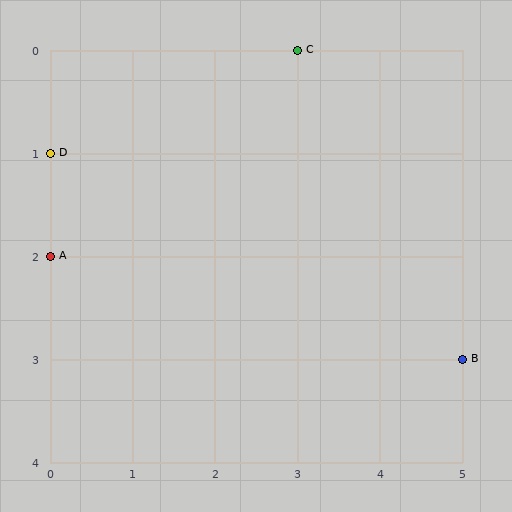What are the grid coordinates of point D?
Point D is at grid coordinates (0, 1).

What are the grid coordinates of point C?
Point C is at grid coordinates (3, 0).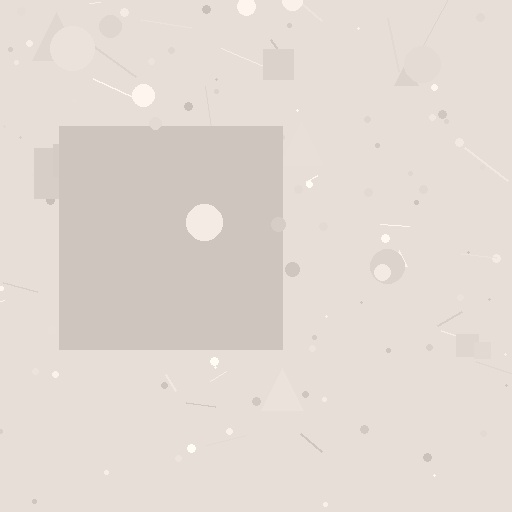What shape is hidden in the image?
A square is hidden in the image.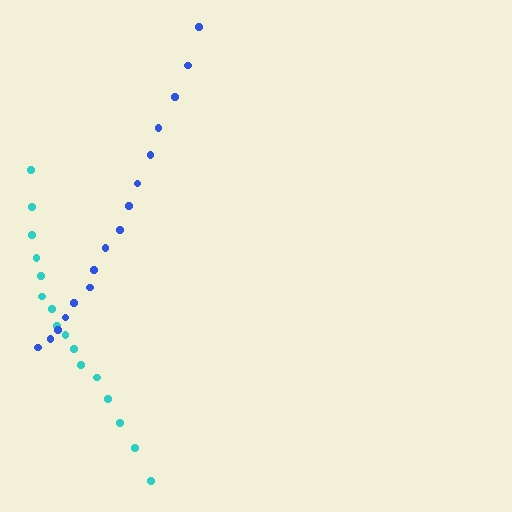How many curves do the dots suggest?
There are 2 distinct paths.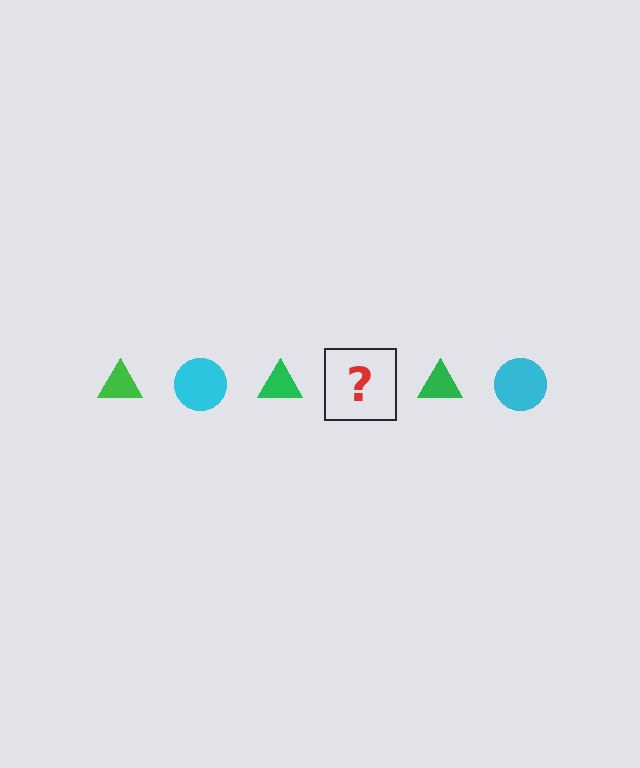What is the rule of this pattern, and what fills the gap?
The rule is that the pattern alternates between green triangle and cyan circle. The gap should be filled with a cyan circle.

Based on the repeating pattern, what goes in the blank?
The blank should be a cyan circle.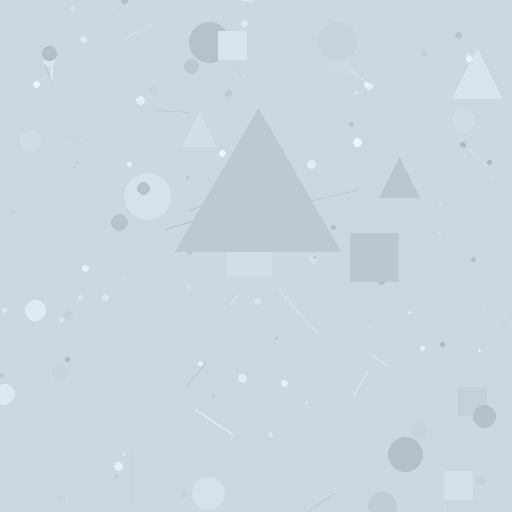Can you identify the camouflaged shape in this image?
The camouflaged shape is a triangle.